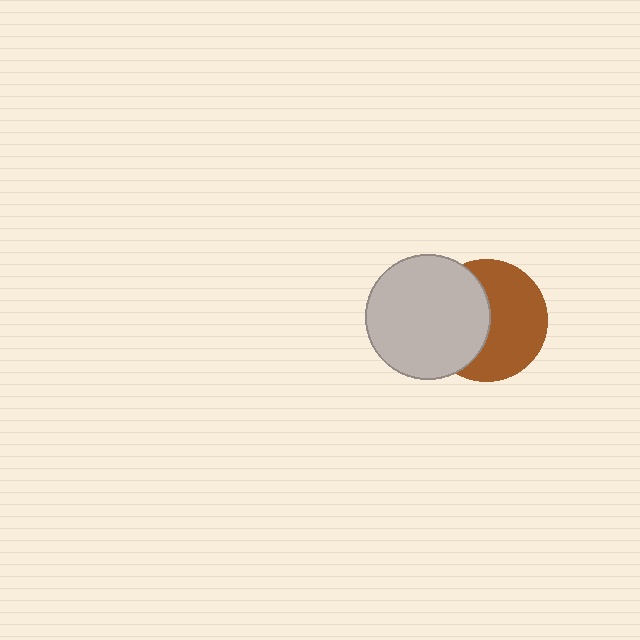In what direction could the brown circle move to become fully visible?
The brown circle could move right. That would shift it out from behind the light gray circle entirely.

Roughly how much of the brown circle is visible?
About half of it is visible (roughly 57%).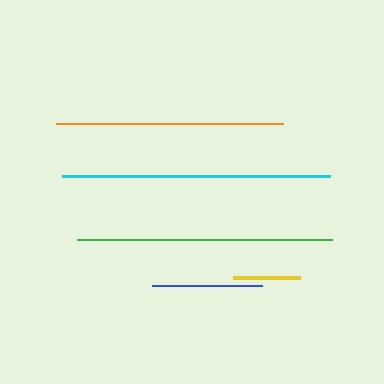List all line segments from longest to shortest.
From longest to shortest: cyan, green, orange, blue, yellow.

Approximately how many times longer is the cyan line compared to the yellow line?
The cyan line is approximately 4.0 times the length of the yellow line.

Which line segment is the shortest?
The yellow line is the shortest at approximately 67 pixels.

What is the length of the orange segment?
The orange segment is approximately 227 pixels long.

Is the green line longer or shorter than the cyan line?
The cyan line is longer than the green line.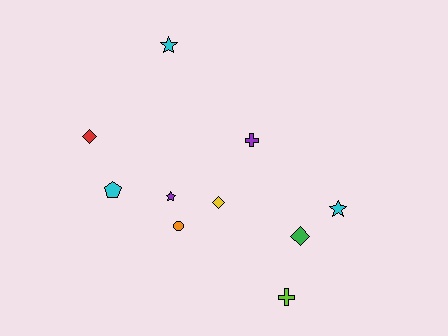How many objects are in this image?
There are 10 objects.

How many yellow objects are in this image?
There is 1 yellow object.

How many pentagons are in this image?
There is 1 pentagon.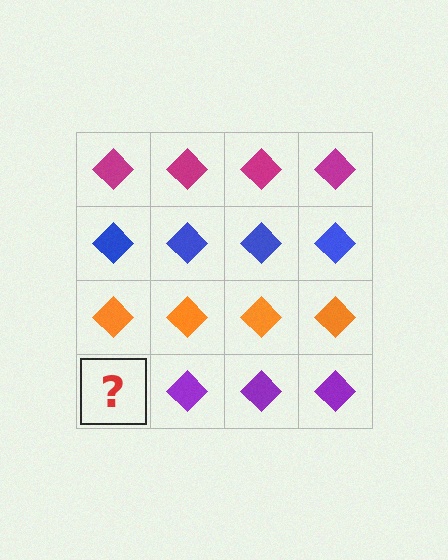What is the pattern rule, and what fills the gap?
The rule is that each row has a consistent color. The gap should be filled with a purple diamond.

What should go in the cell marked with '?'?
The missing cell should contain a purple diamond.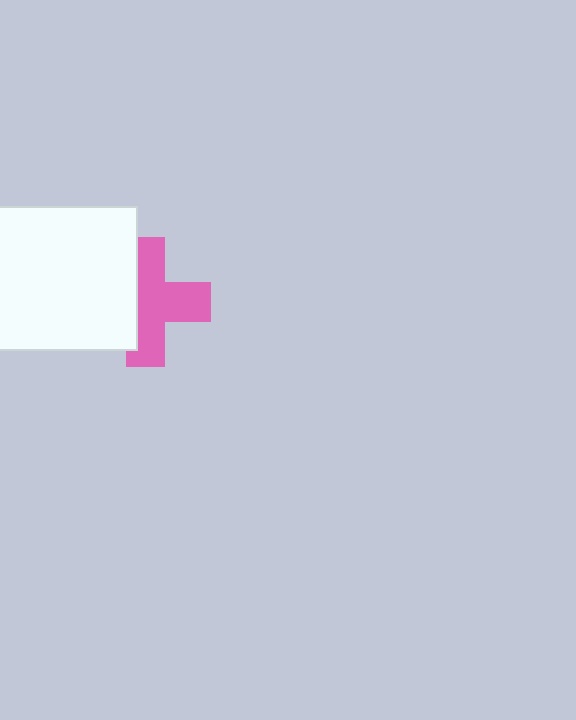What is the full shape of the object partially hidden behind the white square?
The partially hidden object is a pink cross.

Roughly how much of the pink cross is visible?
About half of it is visible (roughly 64%).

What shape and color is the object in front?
The object in front is a white square.